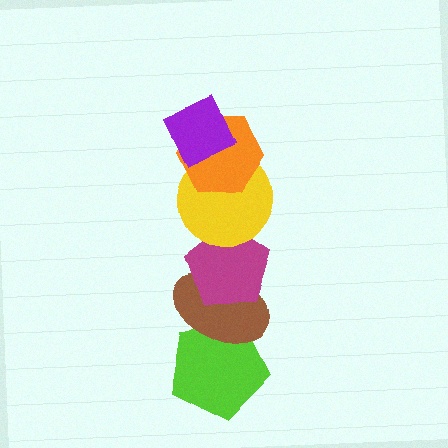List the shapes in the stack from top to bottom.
From top to bottom: the purple diamond, the orange hexagon, the yellow circle, the magenta pentagon, the brown ellipse, the lime pentagon.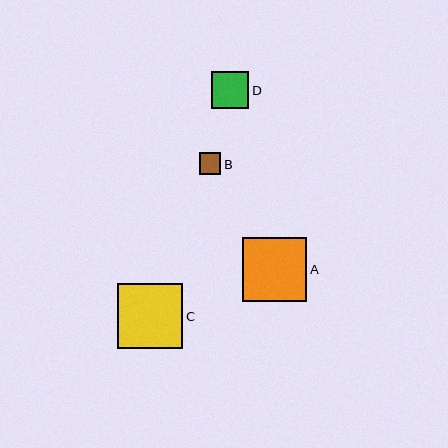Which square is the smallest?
Square B is the smallest with a size of approximately 21 pixels.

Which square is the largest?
Square C is the largest with a size of approximately 66 pixels.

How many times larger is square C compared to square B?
Square C is approximately 3.1 times the size of square B.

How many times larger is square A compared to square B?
Square A is approximately 3.0 times the size of square B.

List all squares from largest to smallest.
From largest to smallest: C, A, D, B.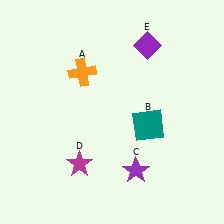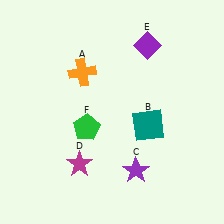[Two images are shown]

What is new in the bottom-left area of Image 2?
A green pentagon (F) was added in the bottom-left area of Image 2.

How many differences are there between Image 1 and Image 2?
There is 1 difference between the two images.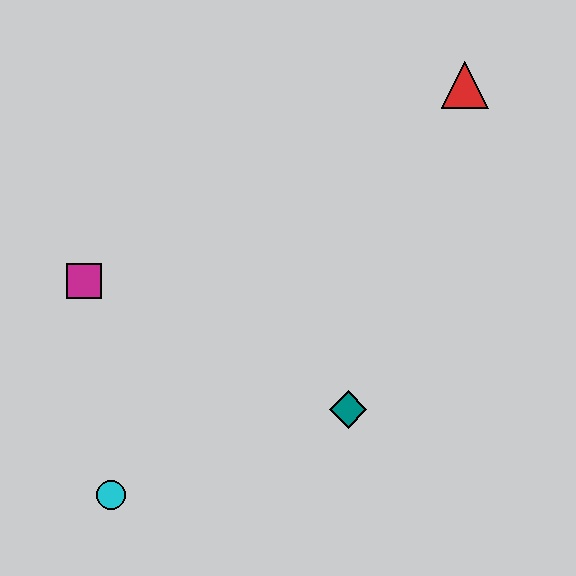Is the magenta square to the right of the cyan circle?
No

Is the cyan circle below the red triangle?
Yes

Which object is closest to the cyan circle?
The magenta square is closest to the cyan circle.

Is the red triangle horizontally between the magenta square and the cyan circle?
No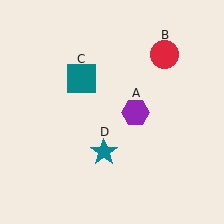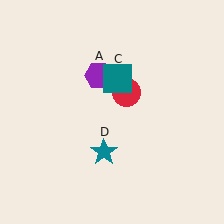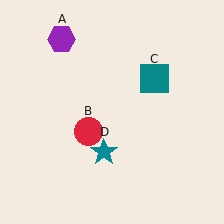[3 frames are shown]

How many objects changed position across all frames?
3 objects changed position: purple hexagon (object A), red circle (object B), teal square (object C).